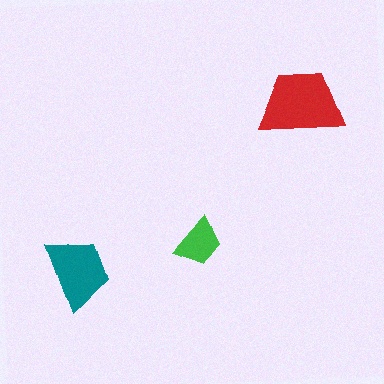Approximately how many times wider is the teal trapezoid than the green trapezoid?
About 1.5 times wider.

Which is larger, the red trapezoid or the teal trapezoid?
The red one.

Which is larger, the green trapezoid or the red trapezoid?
The red one.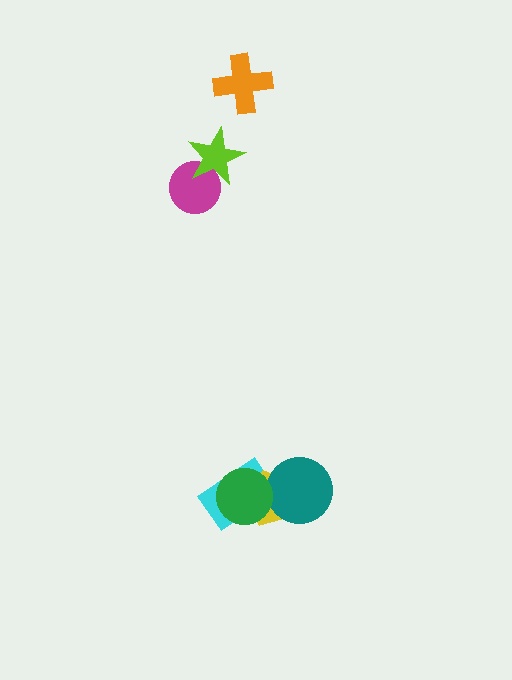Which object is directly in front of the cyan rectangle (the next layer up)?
The yellow pentagon is directly in front of the cyan rectangle.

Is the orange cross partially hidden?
No, no other shape covers it.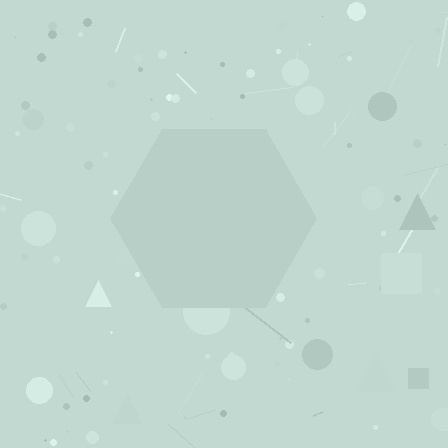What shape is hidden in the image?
A hexagon is hidden in the image.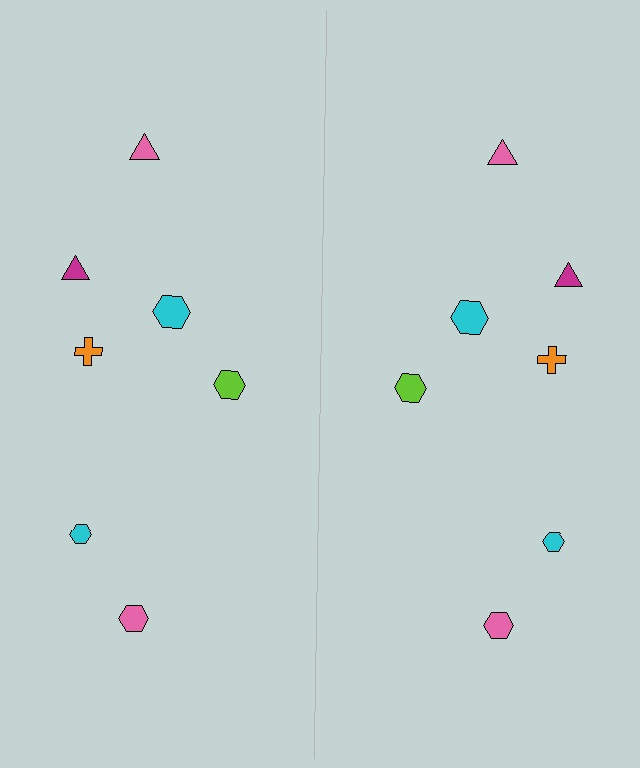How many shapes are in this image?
There are 14 shapes in this image.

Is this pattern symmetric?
Yes, this pattern has bilateral (reflection) symmetry.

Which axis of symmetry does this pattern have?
The pattern has a vertical axis of symmetry running through the center of the image.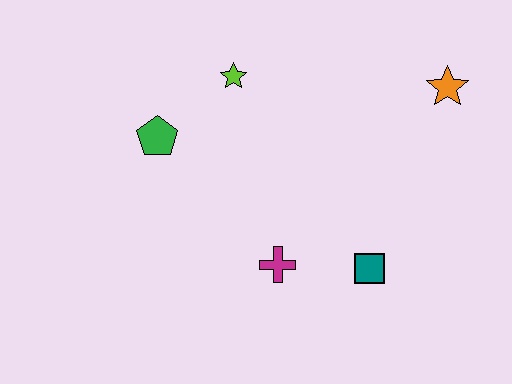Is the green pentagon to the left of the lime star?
Yes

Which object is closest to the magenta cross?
The teal square is closest to the magenta cross.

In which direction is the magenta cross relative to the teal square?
The magenta cross is to the left of the teal square.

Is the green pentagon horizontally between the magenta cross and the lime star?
No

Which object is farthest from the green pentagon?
The orange star is farthest from the green pentagon.